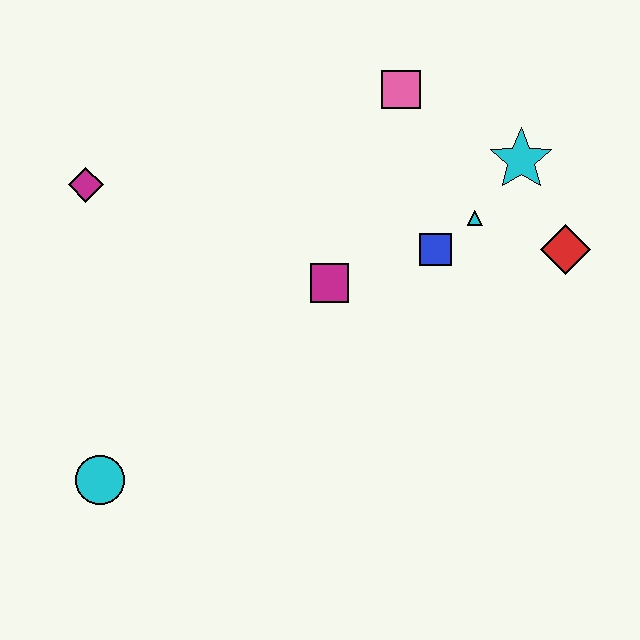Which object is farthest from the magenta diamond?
The red diamond is farthest from the magenta diamond.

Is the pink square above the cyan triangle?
Yes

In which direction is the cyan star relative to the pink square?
The cyan star is to the right of the pink square.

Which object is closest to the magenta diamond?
The magenta square is closest to the magenta diamond.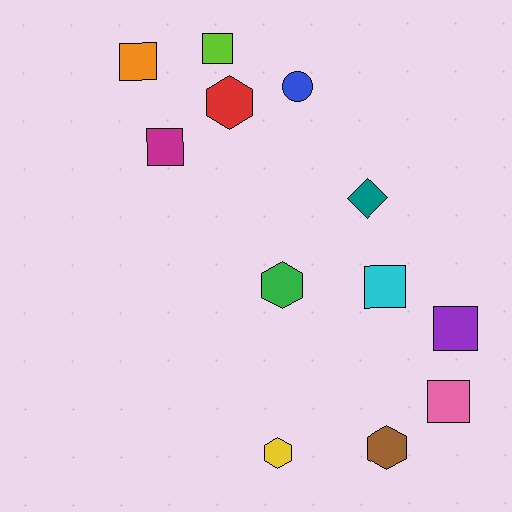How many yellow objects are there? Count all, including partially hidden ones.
There is 1 yellow object.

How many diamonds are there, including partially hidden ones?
There is 1 diamond.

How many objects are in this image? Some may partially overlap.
There are 12 objects.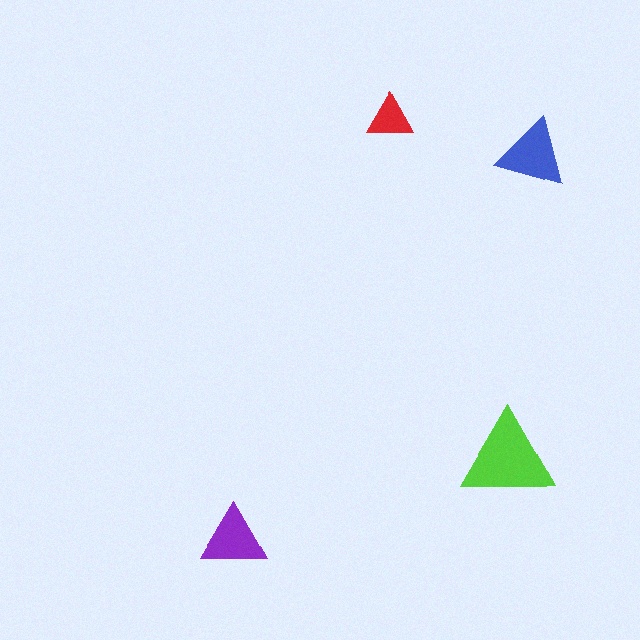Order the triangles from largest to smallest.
the lime one, the blue one, the purple one, the red one.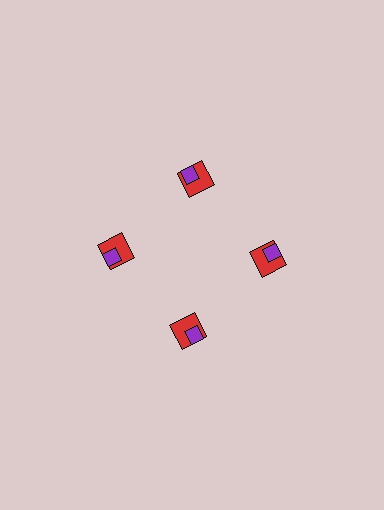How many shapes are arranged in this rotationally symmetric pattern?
There are 8 shapes, arranged in 4 groups of 2.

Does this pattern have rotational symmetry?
Yes, this pattern has 4-fold rotational symmetry. It looks the same after rotating 90 degrees around the center.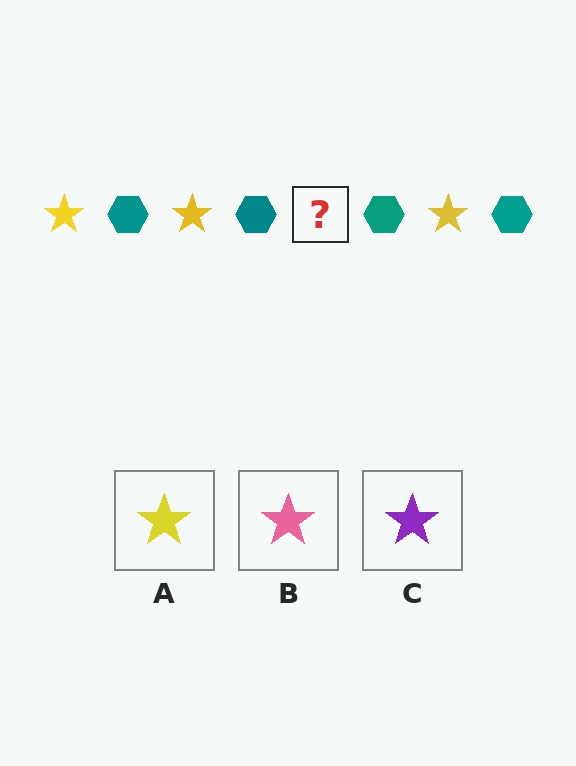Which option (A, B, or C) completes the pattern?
A.